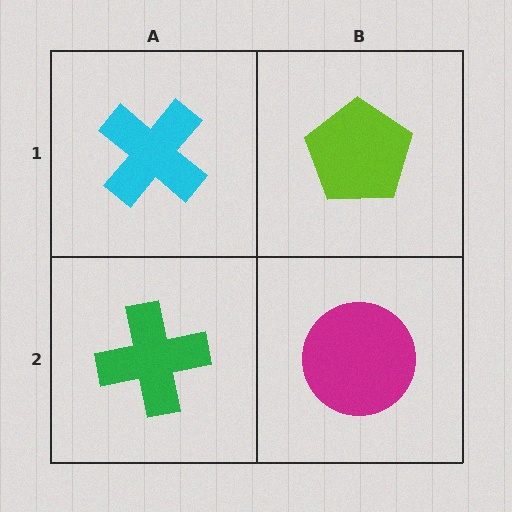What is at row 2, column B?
A magenta circle.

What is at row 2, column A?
A green cross.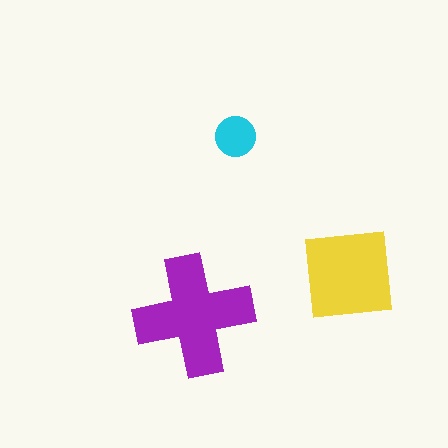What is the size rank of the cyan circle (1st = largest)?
3rd.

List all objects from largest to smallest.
The purple cross, the yellow square, the cyan circle.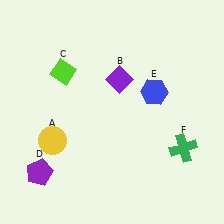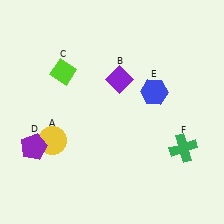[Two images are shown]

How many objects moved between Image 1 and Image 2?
1 object moved between the two images.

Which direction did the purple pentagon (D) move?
The purple pentagon (D) moved up.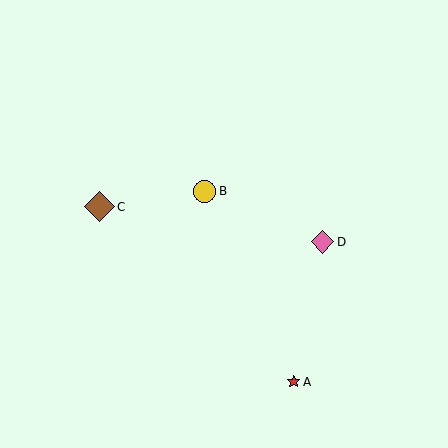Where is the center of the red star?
The center of the red star is at (294, 382).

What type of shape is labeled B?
Shape B is a yellow circle.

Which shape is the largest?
The brown diamond (labeled C) is the largest.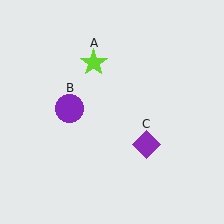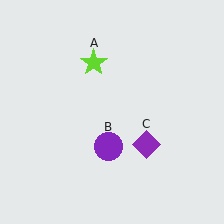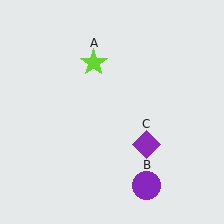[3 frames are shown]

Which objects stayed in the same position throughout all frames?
Lime star (object A) and purple diamond (object C) remained stationary.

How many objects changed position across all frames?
1 object changed position: purple circle (object B).